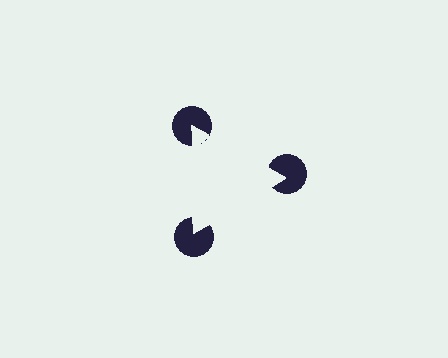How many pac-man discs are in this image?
There are 3 — one at each vertex of the illusory triangle.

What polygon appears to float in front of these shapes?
An illusory triangle — its edges are inferred from the aligned wedge cuts in the pac-man discs, not physically drawn.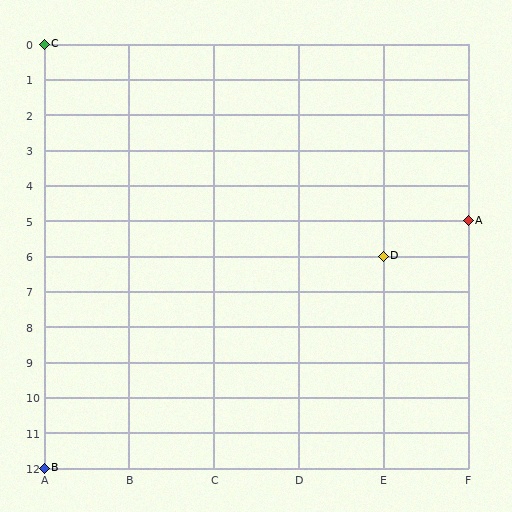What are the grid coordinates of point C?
Point C is at grid coordinates (A, 0).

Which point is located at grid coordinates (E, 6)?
Point D is at (E, 6).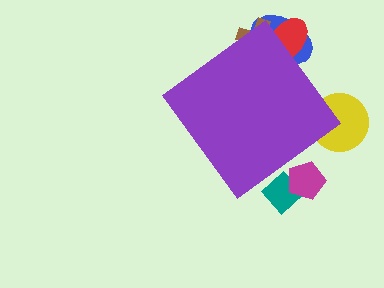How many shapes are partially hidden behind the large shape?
6 shapes are partially hidden.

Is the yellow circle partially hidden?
Yes, the yellow circle is partially hidden behind the purple diamond.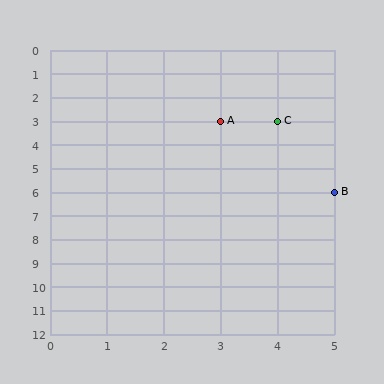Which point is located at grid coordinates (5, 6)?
Point B is at (5, 6).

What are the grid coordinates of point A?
Point A is at grid coordinates (3, 3).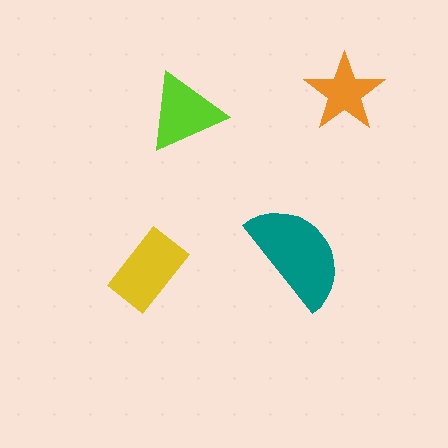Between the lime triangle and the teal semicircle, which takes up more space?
The teal semicircle.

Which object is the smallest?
The orange star.